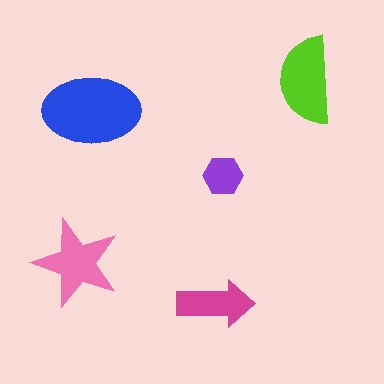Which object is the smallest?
The purple hexagon.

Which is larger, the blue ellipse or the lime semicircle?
The blue ellipse.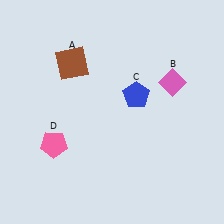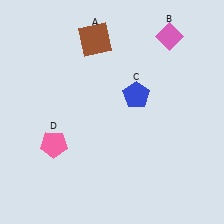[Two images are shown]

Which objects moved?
The objects that moved are: the brown square (A), the pink diamond (B).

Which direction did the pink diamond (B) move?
The pink diamond (B) moved up.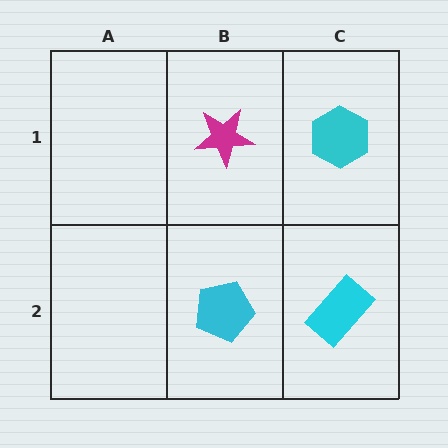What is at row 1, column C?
A cyan hexagon.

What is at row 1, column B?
A magenta star.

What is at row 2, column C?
A cyan rectangle.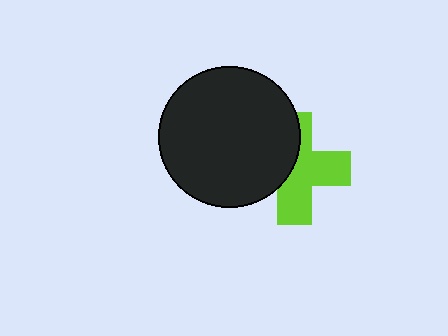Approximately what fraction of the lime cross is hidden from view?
Roughly 42% of the lime cross is hidden behind the black circle.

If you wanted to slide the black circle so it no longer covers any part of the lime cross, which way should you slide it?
Slide it left — that is the most direct way to separate the two shapes.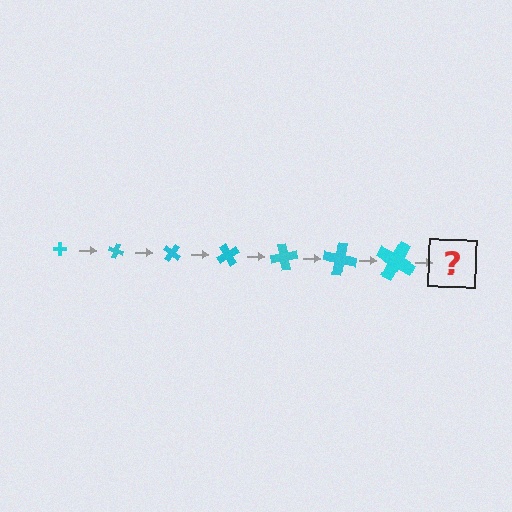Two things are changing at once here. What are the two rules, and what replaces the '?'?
The two rules are that the cross grows larger each step and it rotates 20 degrees each step. The '?' should be a cross, larger than the previous one and rotated 140 degrees from the start.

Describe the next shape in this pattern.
It should be a cross, larger than the previous one and rotated 140 degrees from the start.